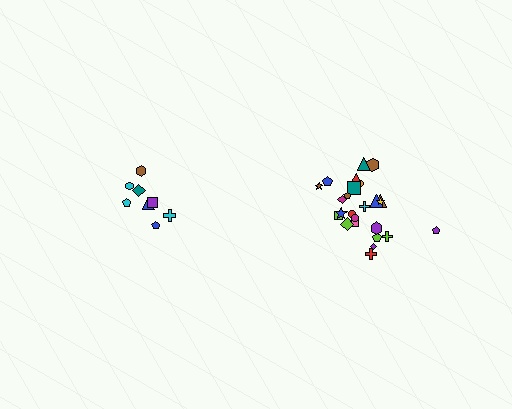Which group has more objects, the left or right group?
The right group.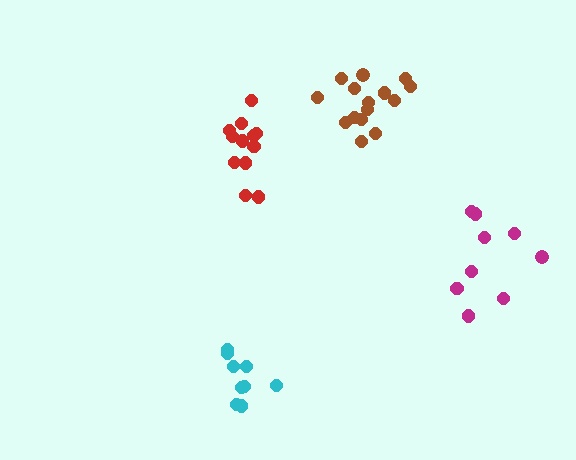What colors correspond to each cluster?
The clusters are colored: magenta, brown, red, cyan.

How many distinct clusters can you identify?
There are 4 distinct clusters.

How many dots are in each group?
Group 1: 9 dots, Group 2: 15 dots, Group 3: 12 dots, Group 4: 9 dots (45 total).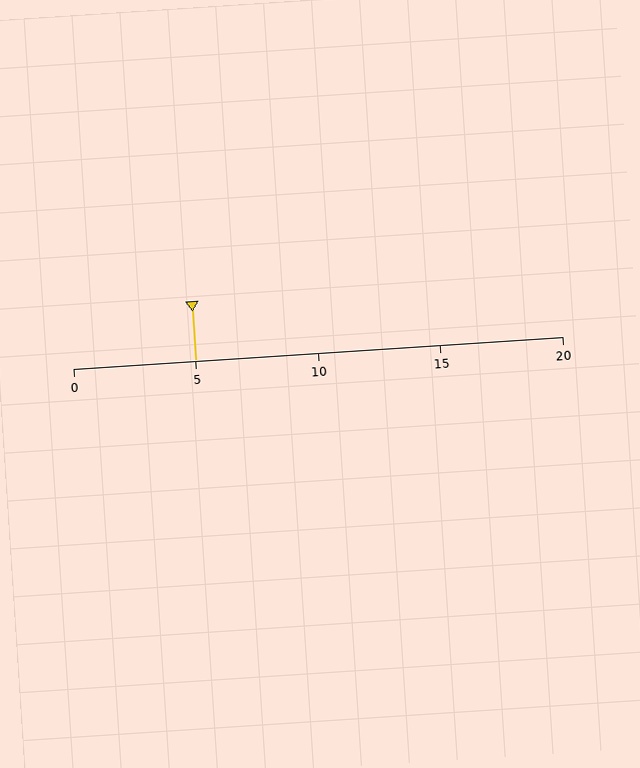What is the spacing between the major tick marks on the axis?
The major ticks are spaced 5 apart.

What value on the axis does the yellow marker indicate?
The marker indicates approximately 5.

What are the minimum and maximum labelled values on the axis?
The axis runs from 0 to 20.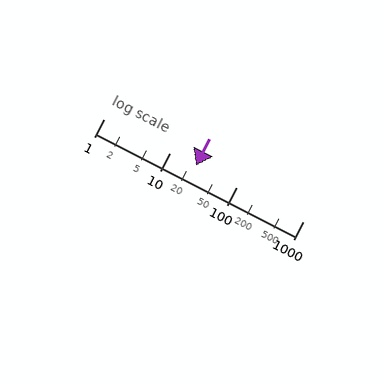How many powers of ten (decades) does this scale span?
The scale spans 3 decades, from 1 to 1000.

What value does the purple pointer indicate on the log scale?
The pointer indicates approximately 24.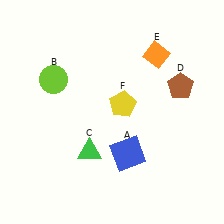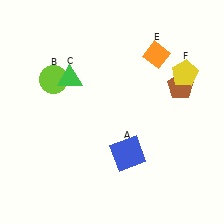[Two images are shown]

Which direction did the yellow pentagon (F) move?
The yellow pentagon (F) moved right.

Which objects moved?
The objects that moved are: the green triangle (C), the yellow pentagon (F).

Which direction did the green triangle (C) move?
The green triangle (C) moved up.